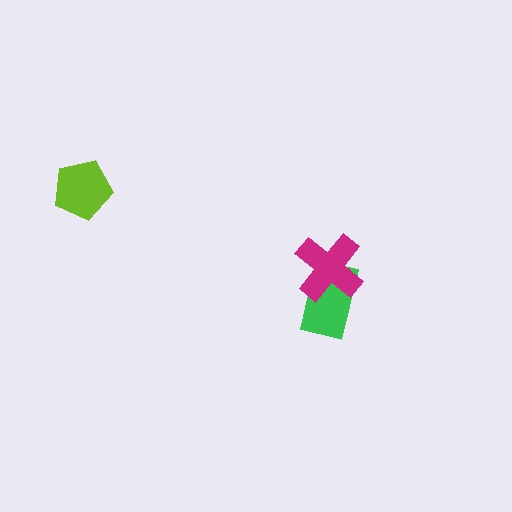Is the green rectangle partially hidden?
Yes, it is partially covered by another shape.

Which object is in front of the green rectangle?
The magenta cross is in front of the green rectangle.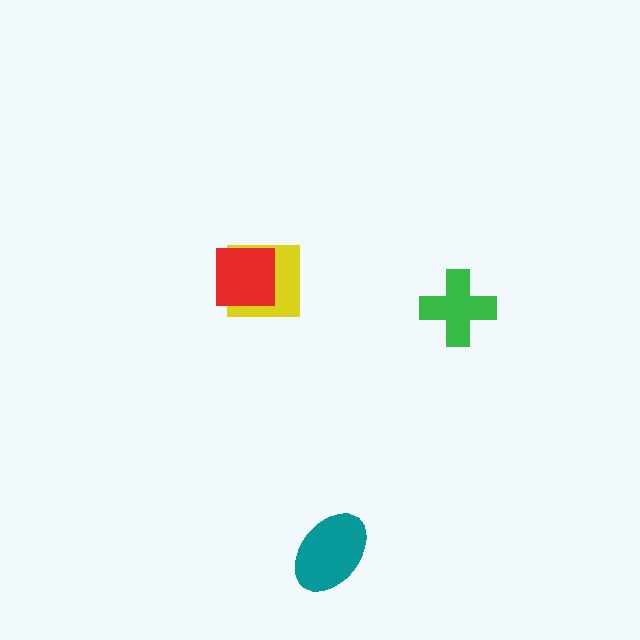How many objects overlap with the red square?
1 object overlaps with the red square.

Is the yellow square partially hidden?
Yes, it is partially covered by another shape.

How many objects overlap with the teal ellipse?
0 objects overlap with the teal ellipse.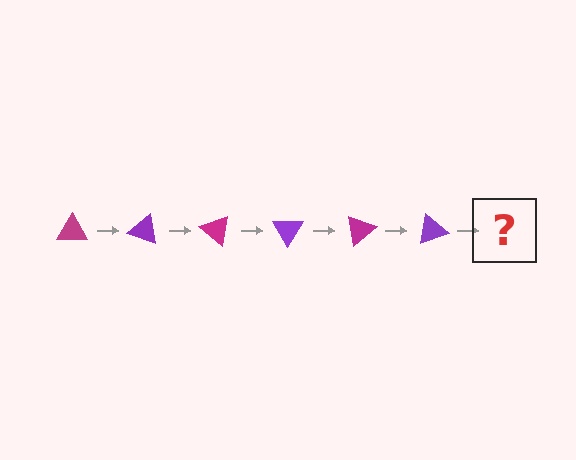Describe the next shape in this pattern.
It should be a magenta triangle, rotated 120 degrees from the start.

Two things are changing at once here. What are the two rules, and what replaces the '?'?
The two rules are that it rotates 20 degrees each step and the color cycles through magenta and purple. The '?' should be a magenta triangle, rotated 120 degrees from the start.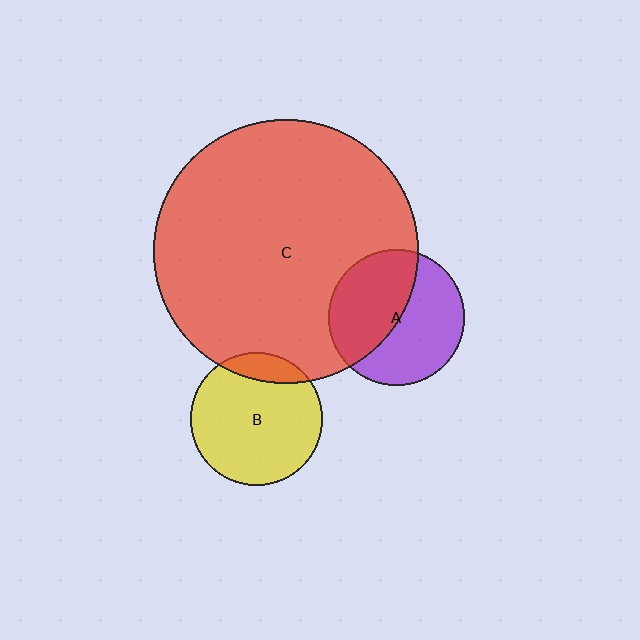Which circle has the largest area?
Circle C (red).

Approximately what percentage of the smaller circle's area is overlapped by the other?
Approximately 15%.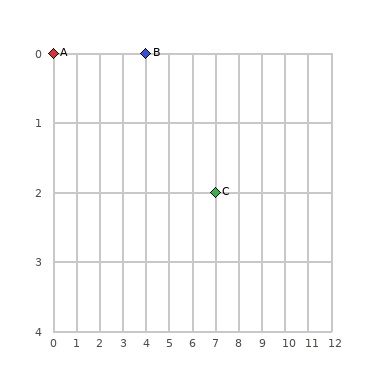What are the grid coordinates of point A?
Point A is at grid coordinates (0, 0).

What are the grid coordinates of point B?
Point B is at grid coordinates (4, 0).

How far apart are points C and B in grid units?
Points C and B are 3 columns and 2 rows apart (about 3.6 grid units diagonally).